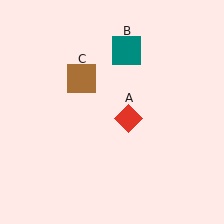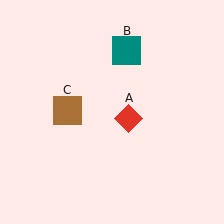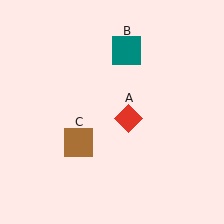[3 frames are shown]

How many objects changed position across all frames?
1 object changed position: brown square (object C).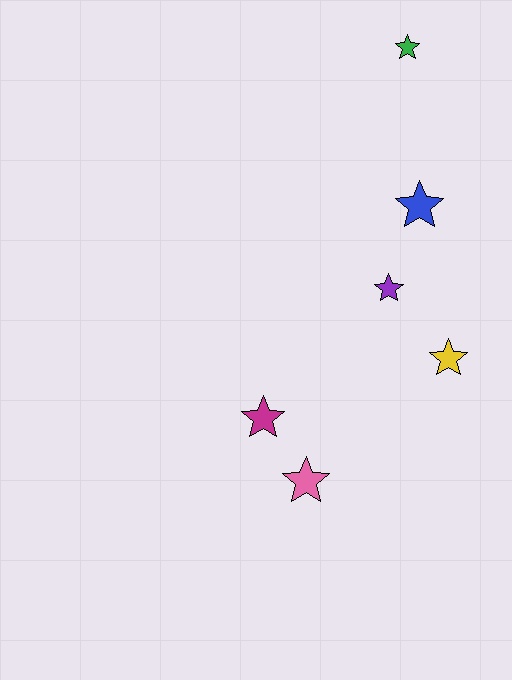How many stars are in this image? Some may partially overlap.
There are 6 stars.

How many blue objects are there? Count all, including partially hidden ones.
There is 1 blue object.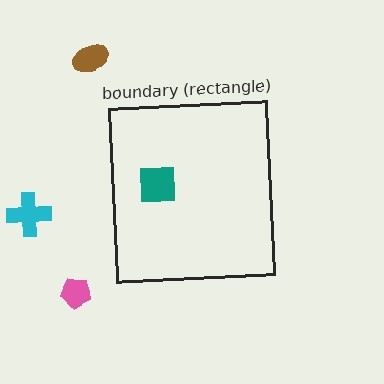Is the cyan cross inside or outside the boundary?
Outside.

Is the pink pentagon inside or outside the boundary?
Outside.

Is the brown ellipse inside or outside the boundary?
Outside.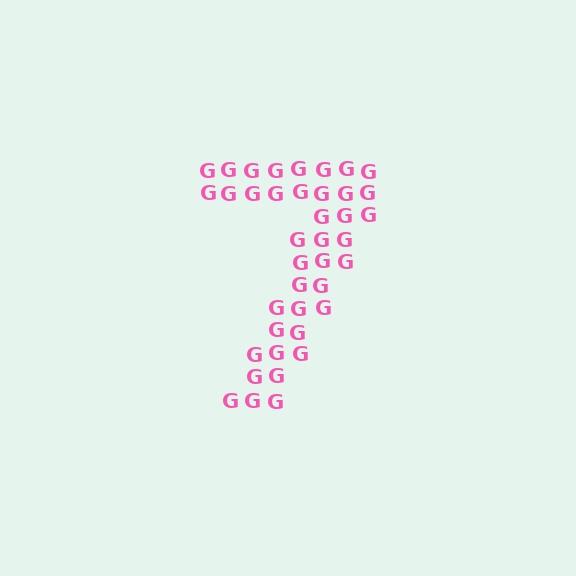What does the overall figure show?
The overall figure shows the digit 7.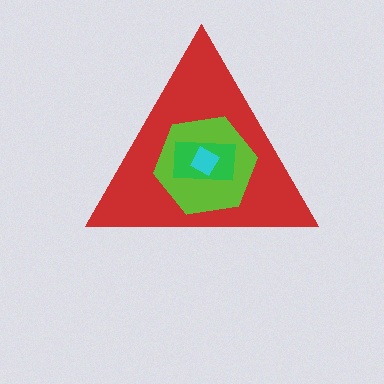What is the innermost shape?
The cyan diamond.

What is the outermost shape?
The red triangle.